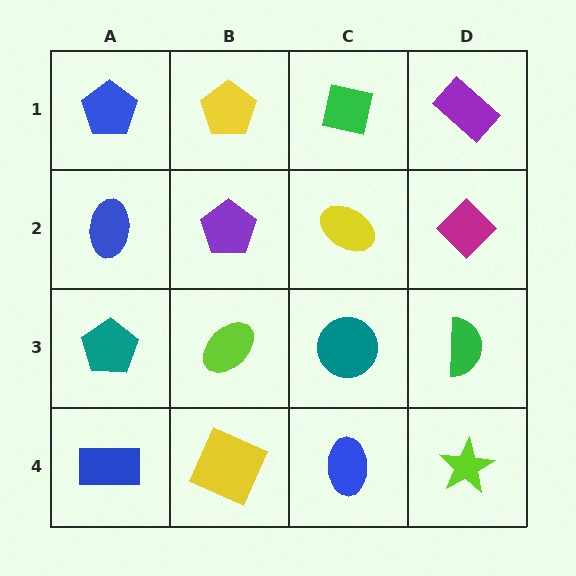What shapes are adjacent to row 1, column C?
A yellow ellipse (row 2, column C), a yellow pentagon (row 1, column B), a purple rectangle (row 1, column D).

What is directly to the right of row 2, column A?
A purple pentagon.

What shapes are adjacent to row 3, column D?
A magenta diamond (row 2, column D), a lime star (row 4, column D), a teal circle (row 3, column C).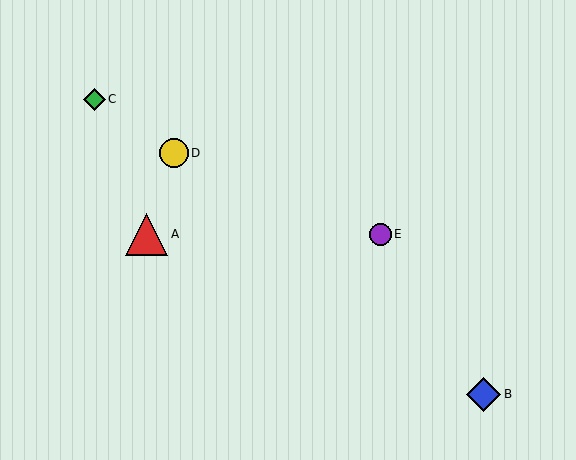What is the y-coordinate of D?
Object D is at y≈153.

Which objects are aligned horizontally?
Objects A, E are aligned horizontally.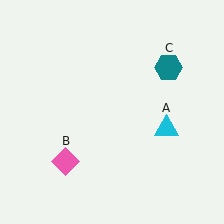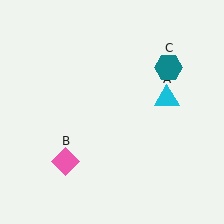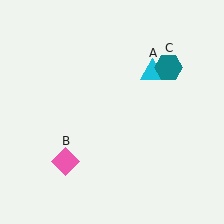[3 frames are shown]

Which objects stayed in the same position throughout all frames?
Pink diamond (object B) and teal hexagon (object C) remained stationary.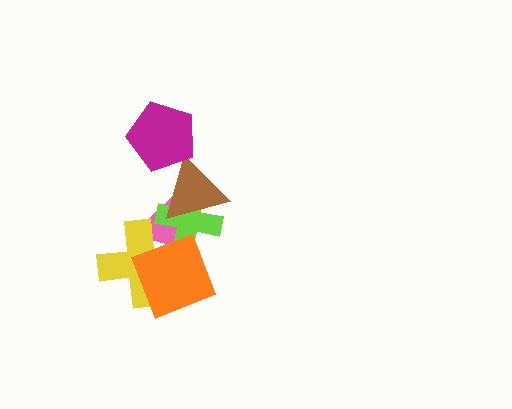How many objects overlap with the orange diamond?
3 objects overlap with the orange diamond.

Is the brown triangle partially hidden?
Yes, it is partially covered by another shape.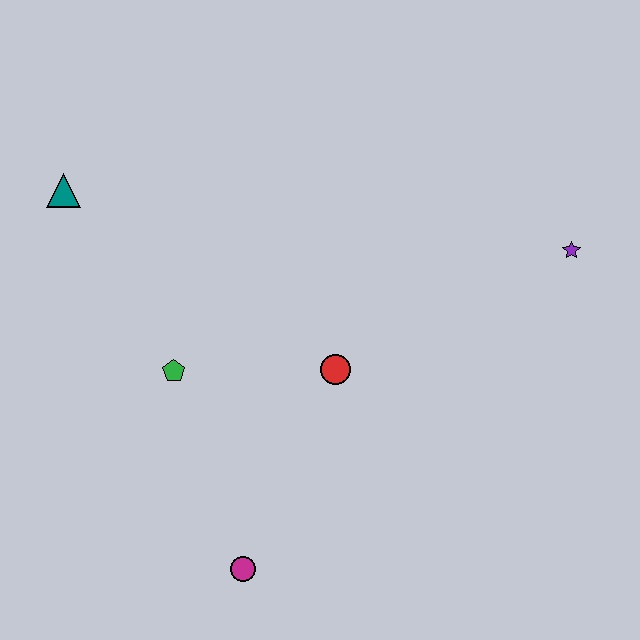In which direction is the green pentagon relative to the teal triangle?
The green pentagon is below the teal triangle.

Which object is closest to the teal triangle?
The green pentagon is closest to the teal triangle.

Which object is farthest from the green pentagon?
The purple star is farthest from the green pentagon.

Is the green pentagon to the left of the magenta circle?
Yes